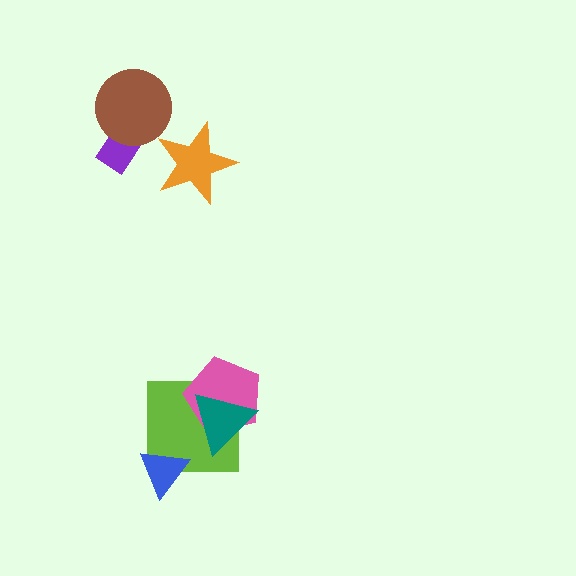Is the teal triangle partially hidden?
No, no other shape covers it.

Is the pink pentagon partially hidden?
Yes, it is partially covered by another shape.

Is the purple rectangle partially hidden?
Yes, it is partially covered by another shape.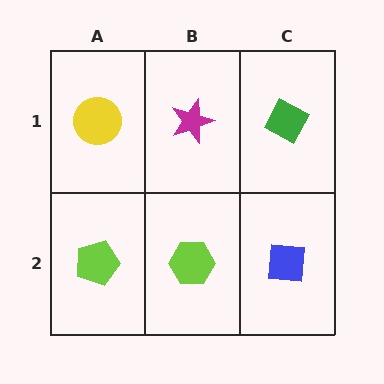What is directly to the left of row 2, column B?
A lime pentagon.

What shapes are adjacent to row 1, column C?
A blue square (row 2, column C), a magenta star (row 1, column B).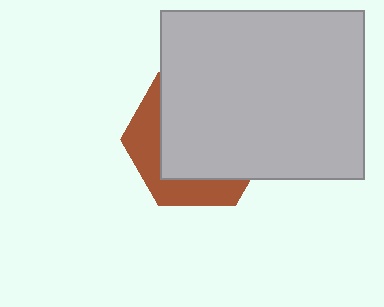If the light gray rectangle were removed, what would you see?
You would see the complete brown hexagon.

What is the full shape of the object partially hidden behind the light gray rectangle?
The partially hidden object is a brown hexagon.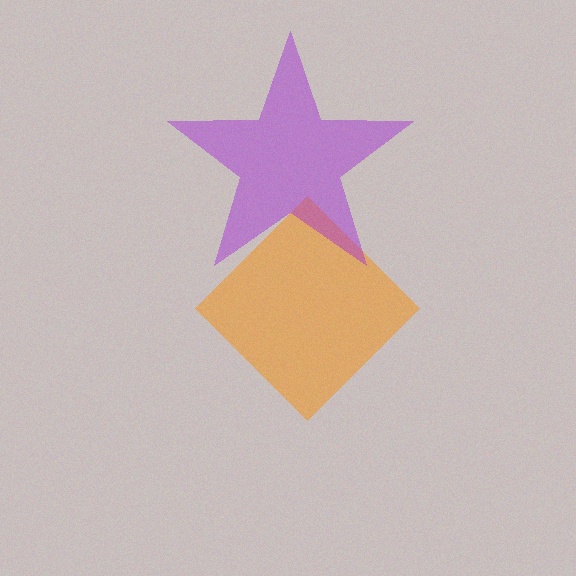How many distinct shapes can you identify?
There are 2 distinct shapes: an orange diamond, a purple star.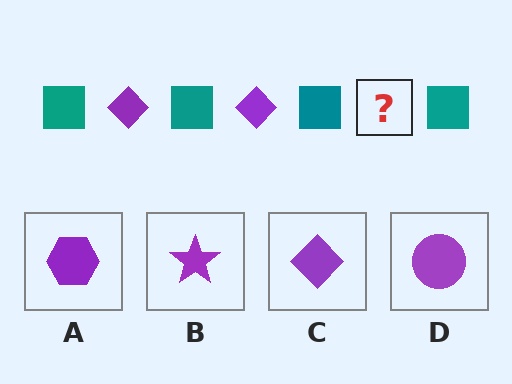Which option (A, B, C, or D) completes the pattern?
C.